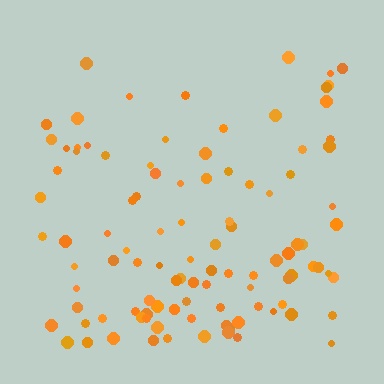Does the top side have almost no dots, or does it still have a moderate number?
Still a moderate number, just noticeably fewer than the bottom.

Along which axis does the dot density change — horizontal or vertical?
Vertical.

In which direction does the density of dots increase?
From top to bottom, with the bottom side densest.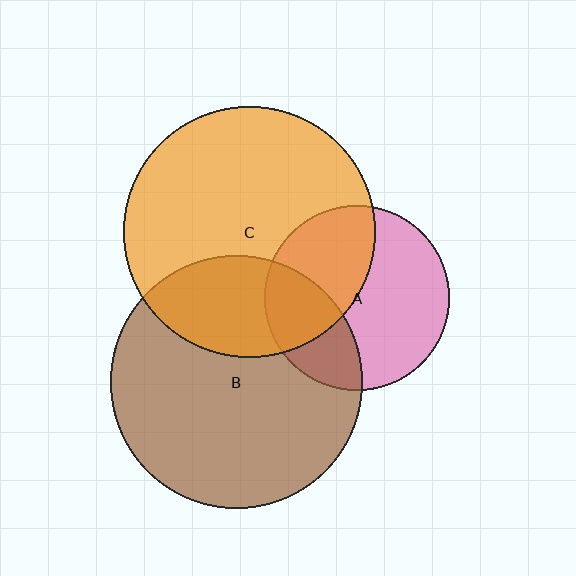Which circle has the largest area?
Circle B (brown).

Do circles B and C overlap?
Yes.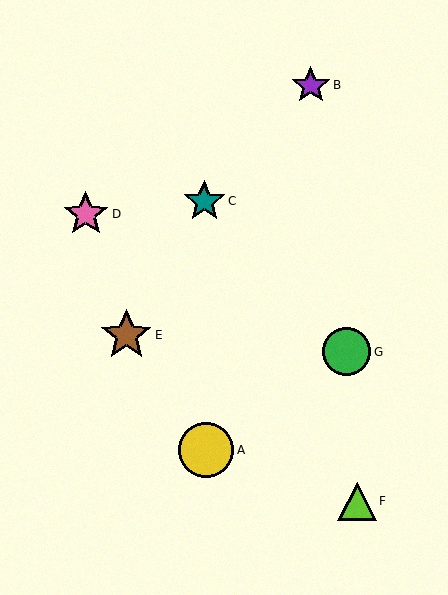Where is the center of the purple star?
The center of the purple star is at (311, 85).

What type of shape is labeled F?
Shape F is a lime triangle.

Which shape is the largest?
The yellow circle (labeled A) is the largest.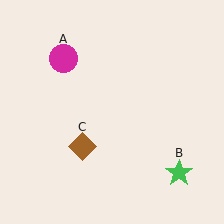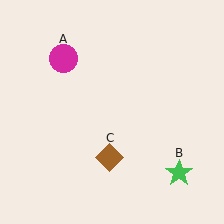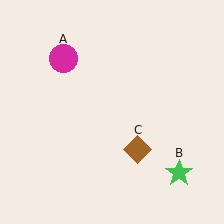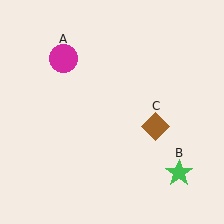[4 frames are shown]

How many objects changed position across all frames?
1 object changed position: brown diamond (object C).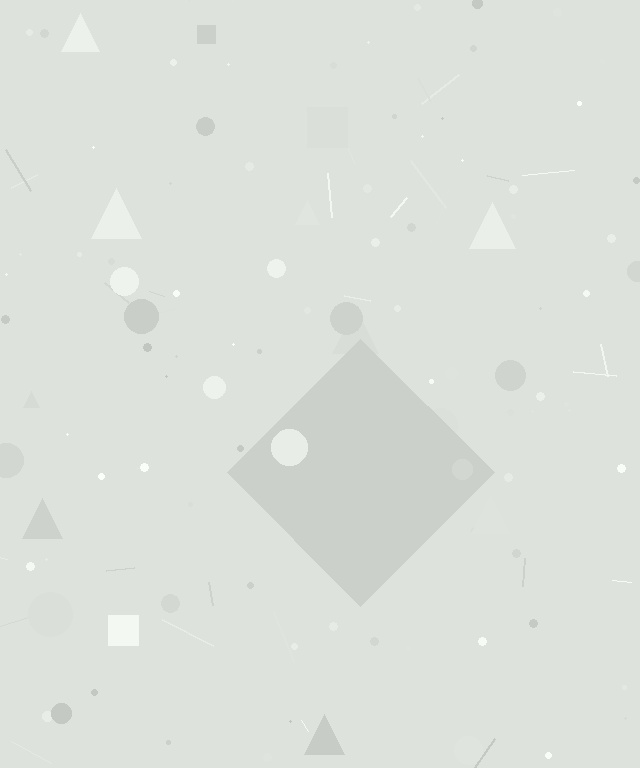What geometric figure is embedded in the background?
A diamond is embedded in the background.